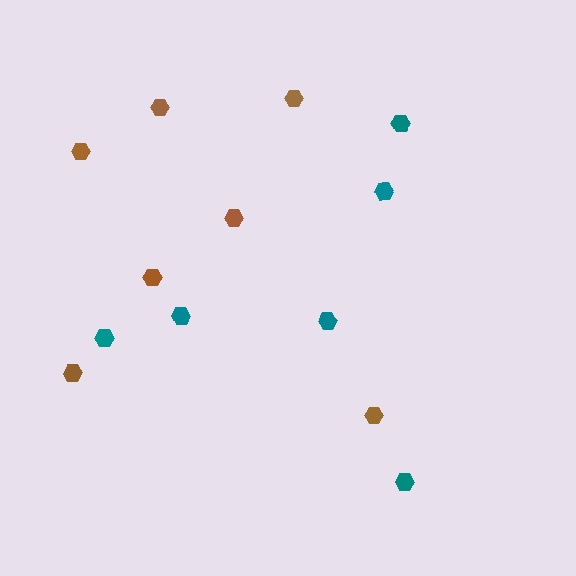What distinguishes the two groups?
There are 2 groups: one group of brown hexagons (7) and one group of teal hexagons (6).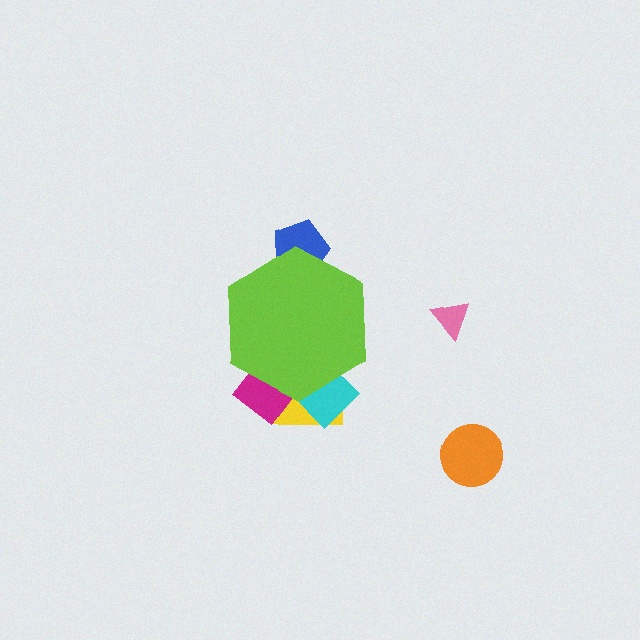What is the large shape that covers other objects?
A lime hexagon.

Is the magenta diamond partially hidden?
Yes, the magenta diamond is partially hidden behind the lime hexagon.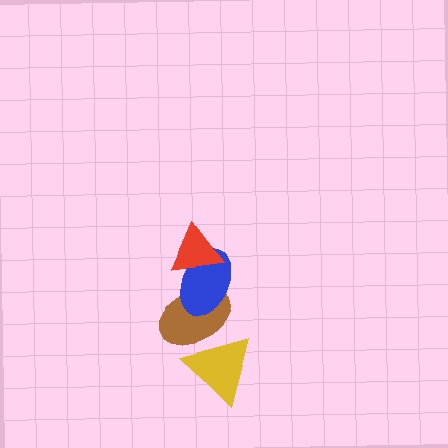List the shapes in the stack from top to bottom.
From top to bottom: the red triangle, the blue ellipse, the brown ellipse, the yellow triangle.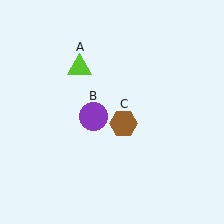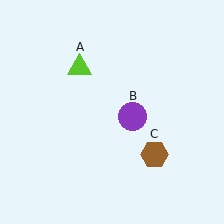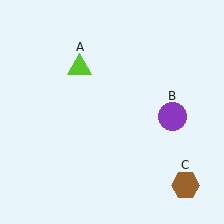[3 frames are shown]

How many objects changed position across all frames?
2 objects changed position: purple circle (object B), brown hexagon (object C).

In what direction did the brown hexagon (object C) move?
The brown hexagon (object C) moved down and to the right.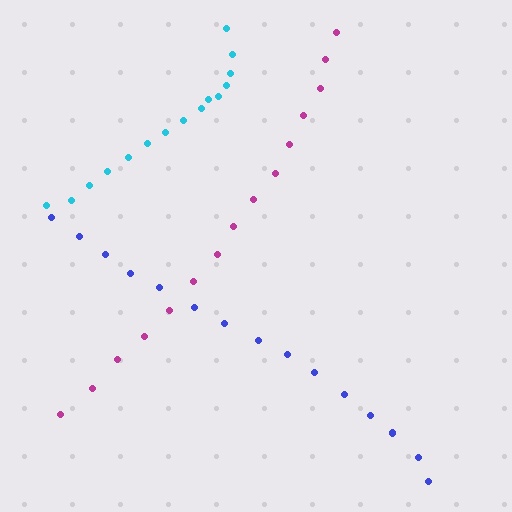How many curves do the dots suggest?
There are 3 distinct paths.